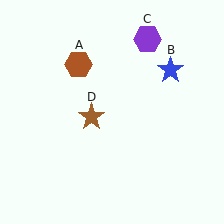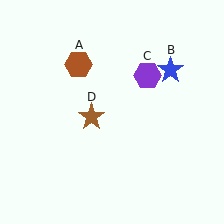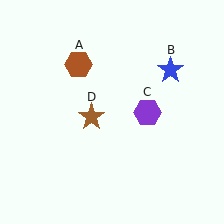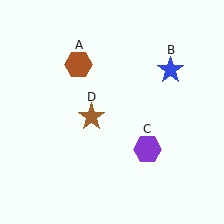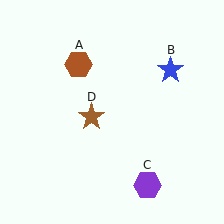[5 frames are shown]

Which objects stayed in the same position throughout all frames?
Brown hexagon (object A) and blue star (object B) and brown star (object D) remained stationary.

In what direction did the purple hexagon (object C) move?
The purple hexagon (object C) moved down.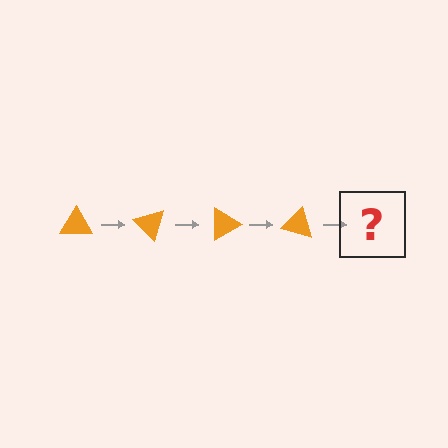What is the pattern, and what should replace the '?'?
The pattern is that the triangle rotates 45 degrees each step. The '?' should be an orange triangle rotated 180 degrees.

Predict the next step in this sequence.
The next step is an orange triangle rotated 180 degrees.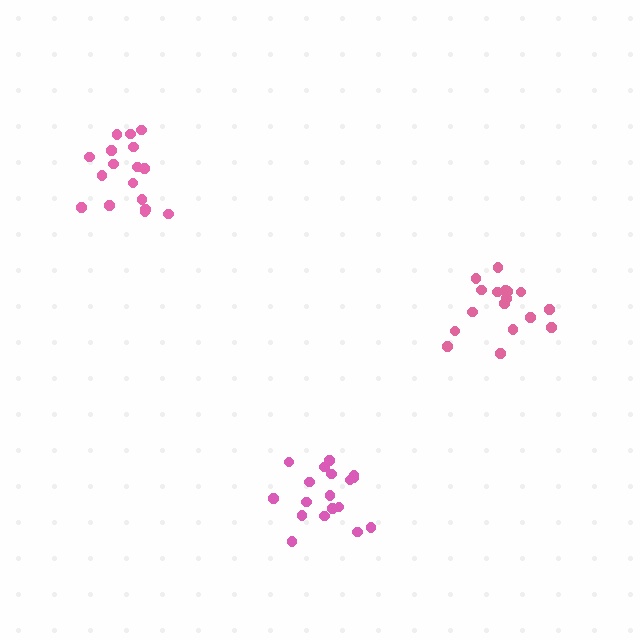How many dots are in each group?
Group 1: 17 dots, Group 2: 17 dots, Group 3: 18 dots (52 total).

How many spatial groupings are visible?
There are 3 spatial groupings.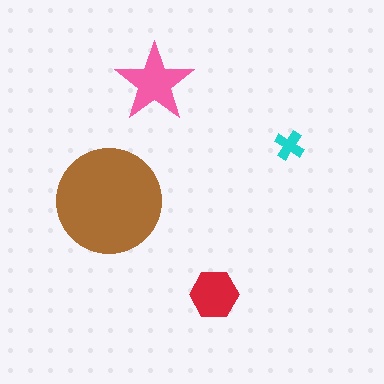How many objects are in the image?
There are 4 objects in the image.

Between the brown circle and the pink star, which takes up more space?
The brown circle.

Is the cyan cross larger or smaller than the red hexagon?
Smaller.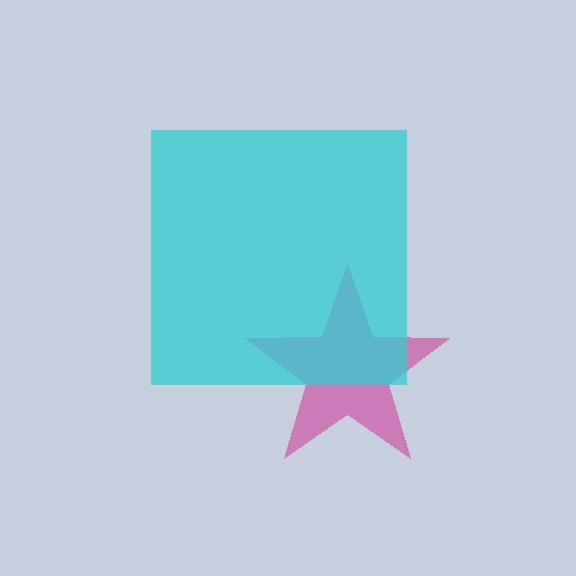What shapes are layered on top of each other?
The layered shapes are: a magenta star, a cyan square.